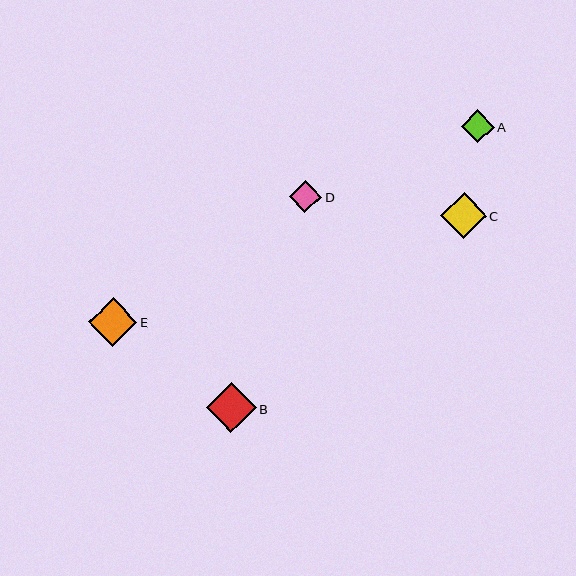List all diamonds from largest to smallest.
From largest to smallest: B, E, C, A, D.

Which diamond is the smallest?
Diamond D is the smallest with a size of approximately 32 pixels.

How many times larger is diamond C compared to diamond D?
Diamond C is approximately 1.5 times the size of diamond D.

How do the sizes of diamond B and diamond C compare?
Diamond B and diamond C are approximately the same size.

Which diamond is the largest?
Diamond B is the largest with a size of approximately 50 pixels.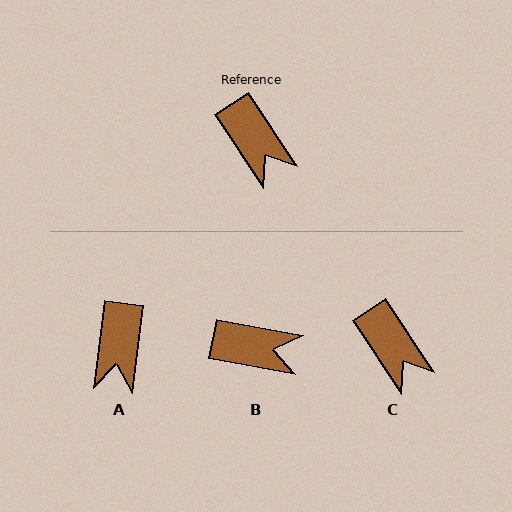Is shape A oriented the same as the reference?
No, it is off by about 41 degrees.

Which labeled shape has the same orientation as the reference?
C.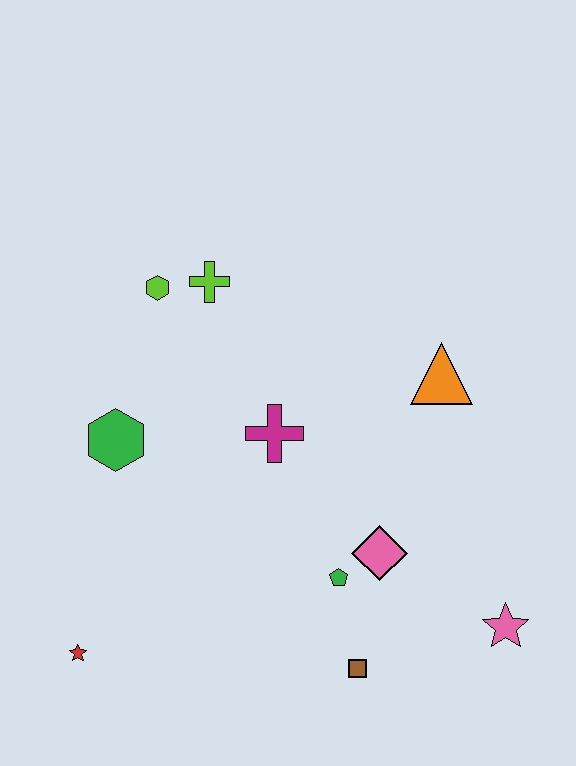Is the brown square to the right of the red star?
Yes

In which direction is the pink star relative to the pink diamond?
The pink star is to the right of the pink diamond.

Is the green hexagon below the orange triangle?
Yes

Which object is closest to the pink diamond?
The green pentagon is closest to the pink diamond.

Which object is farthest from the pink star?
The lime hexagon is farthest from the pink star.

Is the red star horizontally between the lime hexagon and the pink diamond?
No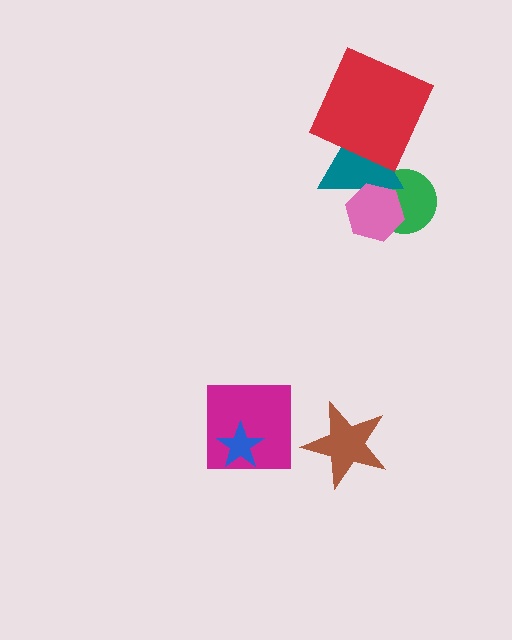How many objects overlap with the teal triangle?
3 objects overlap with the teal triangle.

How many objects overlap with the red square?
1 object overlaps with the red square.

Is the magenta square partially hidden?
Yes, it is partially covered by another shape.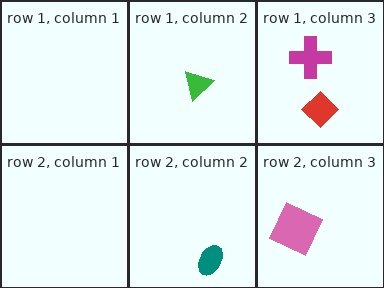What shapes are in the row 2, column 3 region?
The pink square.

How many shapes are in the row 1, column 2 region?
1.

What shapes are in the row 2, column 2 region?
The teal ellipse.